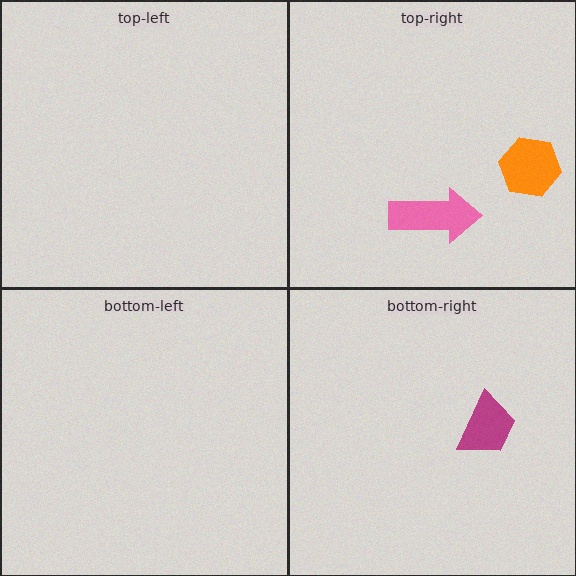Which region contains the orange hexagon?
The top-right region.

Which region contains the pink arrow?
The top-right region.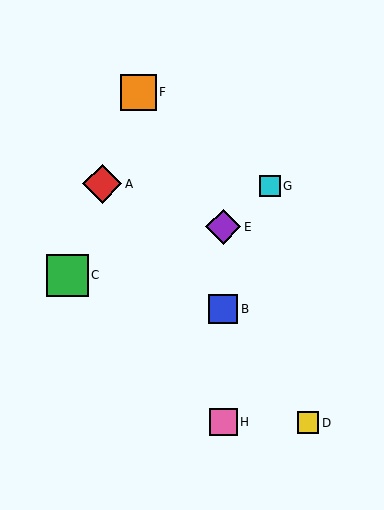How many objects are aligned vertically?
3 objects (B, E, H) are aligned vertically.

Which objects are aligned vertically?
Objects B, E, H are aligned vertically.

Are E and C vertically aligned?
No, E is at x≈223 and C is at x≈67.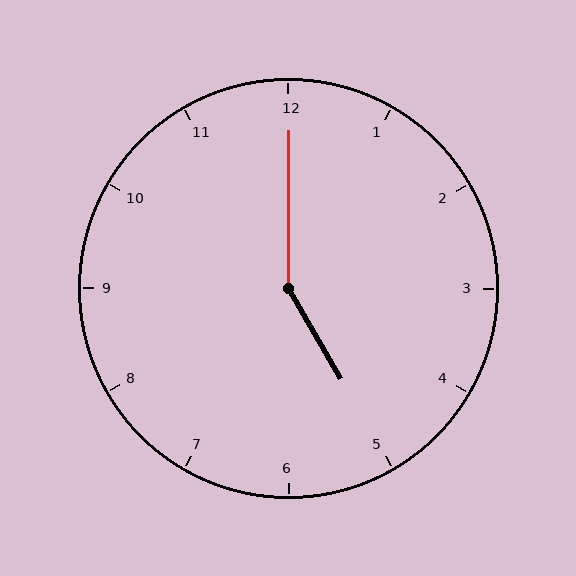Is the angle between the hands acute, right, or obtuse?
It is obtuse.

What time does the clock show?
5:00.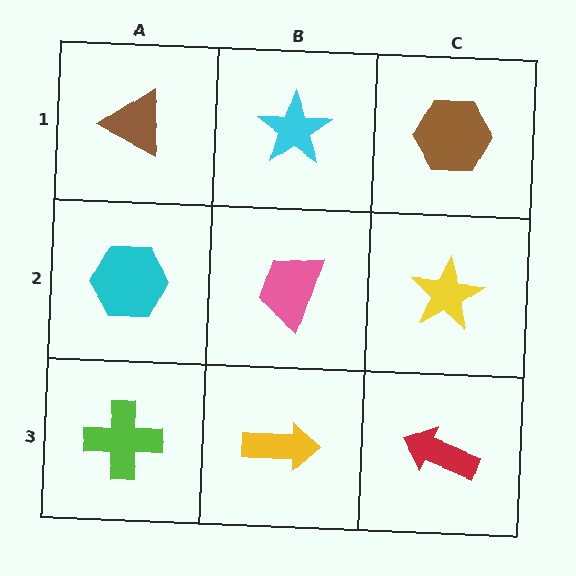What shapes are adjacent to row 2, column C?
A brown hexagon (row 1, column C), a red arrow (row 3, column C), a pink trapezoid (row 2, column B).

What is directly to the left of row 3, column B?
A lime cross.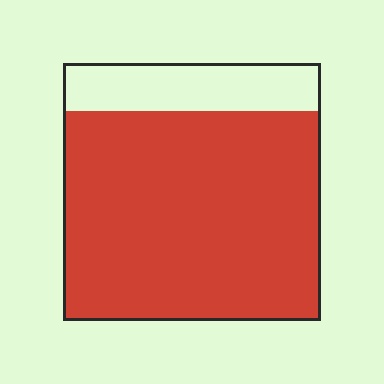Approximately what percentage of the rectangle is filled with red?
Approximately 80%.